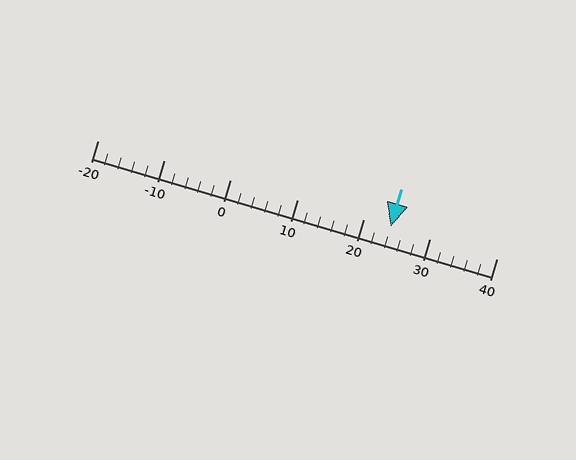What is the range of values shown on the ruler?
The ruler shows values from -20 to 40.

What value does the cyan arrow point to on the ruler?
The cyan arrow points to approximately 24.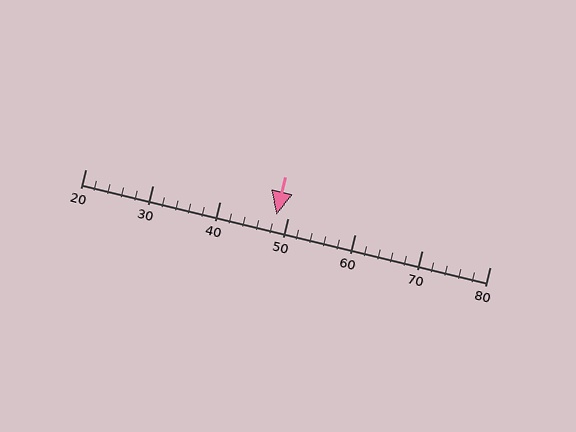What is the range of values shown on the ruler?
The ruler shows values from 20 to 80.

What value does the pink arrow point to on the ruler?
The pink arrow points to approximately 48.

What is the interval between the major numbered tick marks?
The major tick marks are spaced 10 units apart.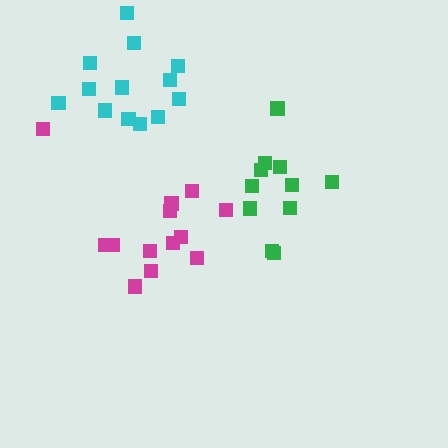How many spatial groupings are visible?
There are 3 spatial groupings.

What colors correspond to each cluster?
The clusters are colored: green, magenta, cyan.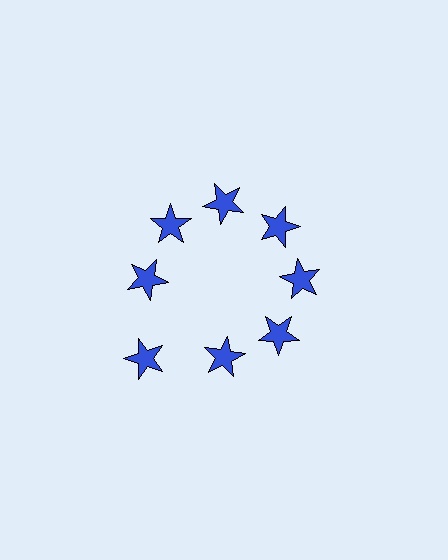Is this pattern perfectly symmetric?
No. The 8 blue stars are arranged in a ring, but one element near the 8 o'clock position is pushed outward from the center, breaking the 8-fold rotational symmetry.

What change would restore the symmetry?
The symmetry would be restored by moving it inward, back onto the ring so that all 8 stars sit at equal angles and equal distance from the center.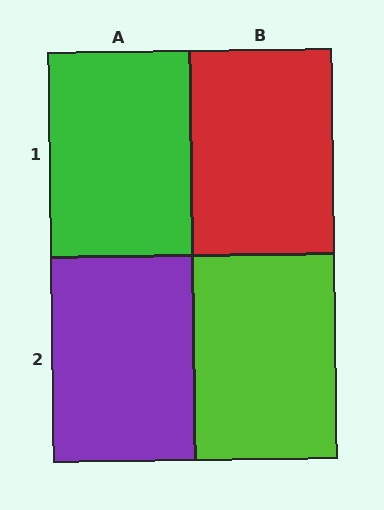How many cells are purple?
1 cell is purple.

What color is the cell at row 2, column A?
Purple.